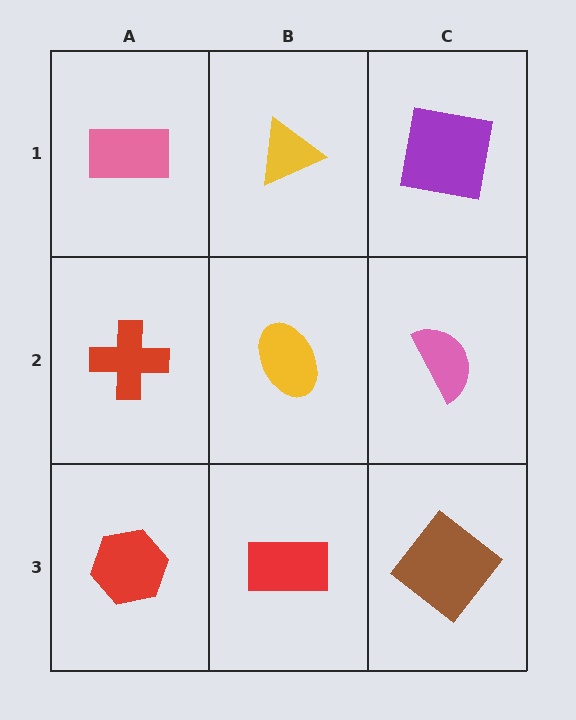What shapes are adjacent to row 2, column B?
A yellow triangle (row 1, column B), a red rectangle (row 3, column B), a red cross (row 2, column A), a pink semicircle (row 2, column C).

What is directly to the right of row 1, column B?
A purple square.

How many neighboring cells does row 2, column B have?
4.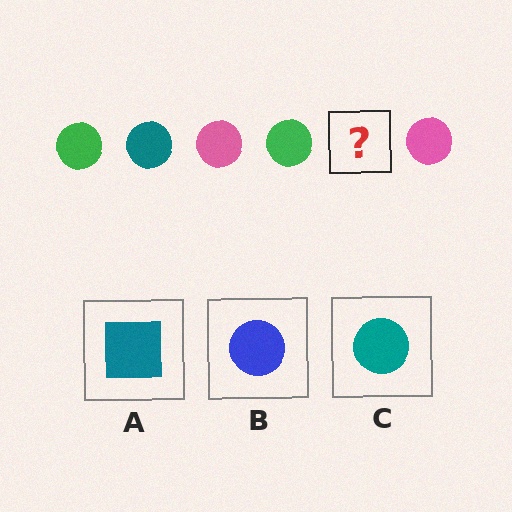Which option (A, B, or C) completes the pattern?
C.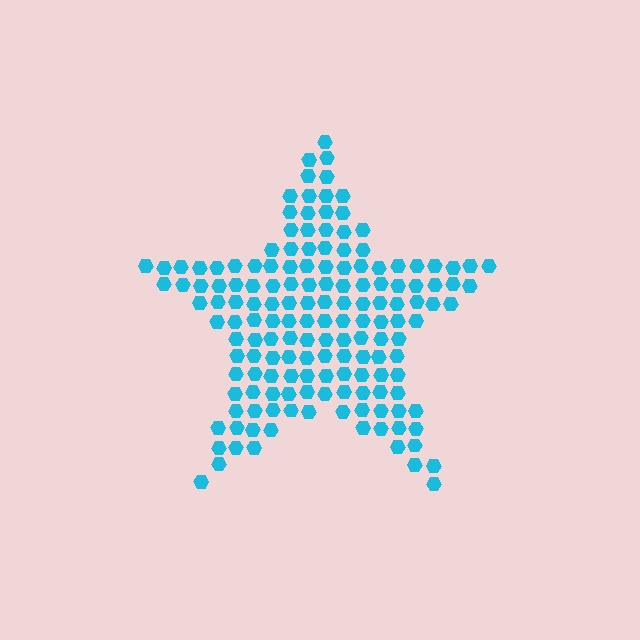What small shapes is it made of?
It is made of small hexagons.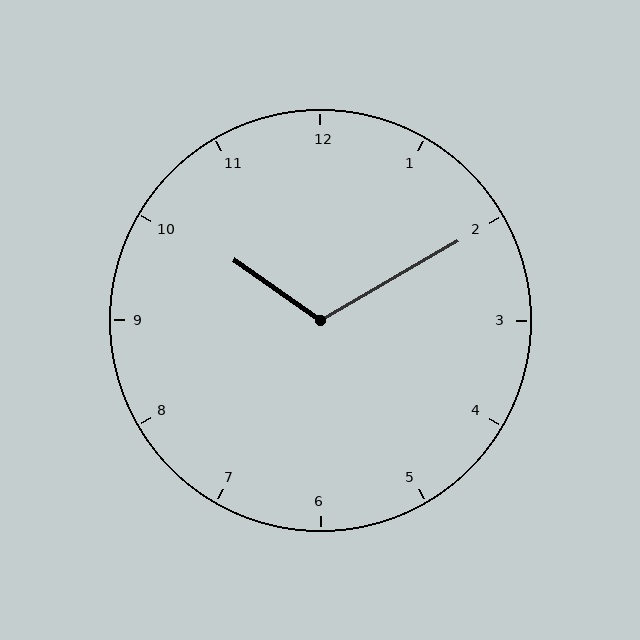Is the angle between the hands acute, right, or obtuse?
It is obtuse.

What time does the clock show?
10:10.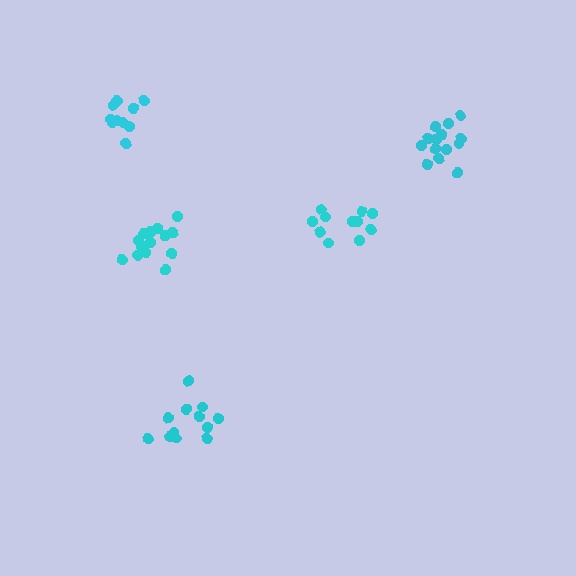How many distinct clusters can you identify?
There are 5 distinct clusters.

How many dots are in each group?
Group 1: 10 dots, Group 2: 12 dots, Group 3: 11 dots, Group 4: 14 dots, Group 5: 14 dots (61 total).